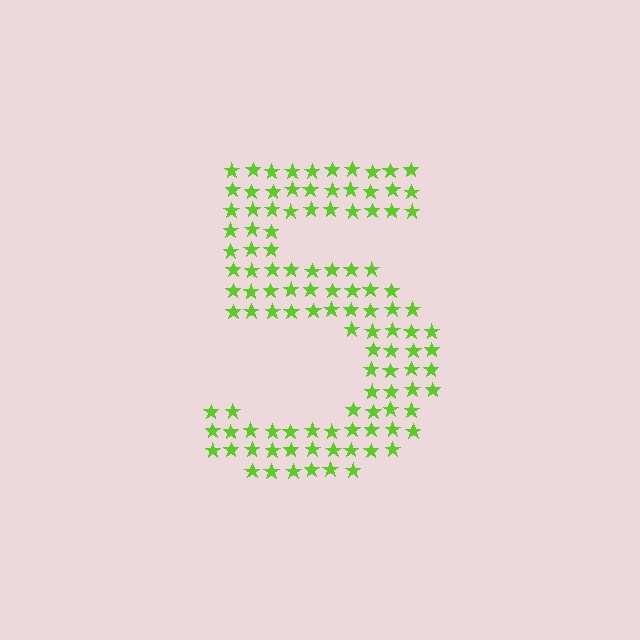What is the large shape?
The large shape is the digit 5.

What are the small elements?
The small elements are stars.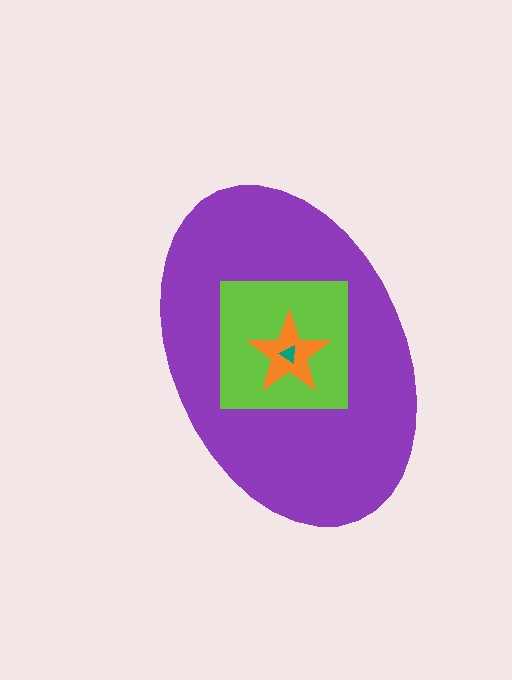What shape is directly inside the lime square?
The orange star.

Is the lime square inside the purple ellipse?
Yes.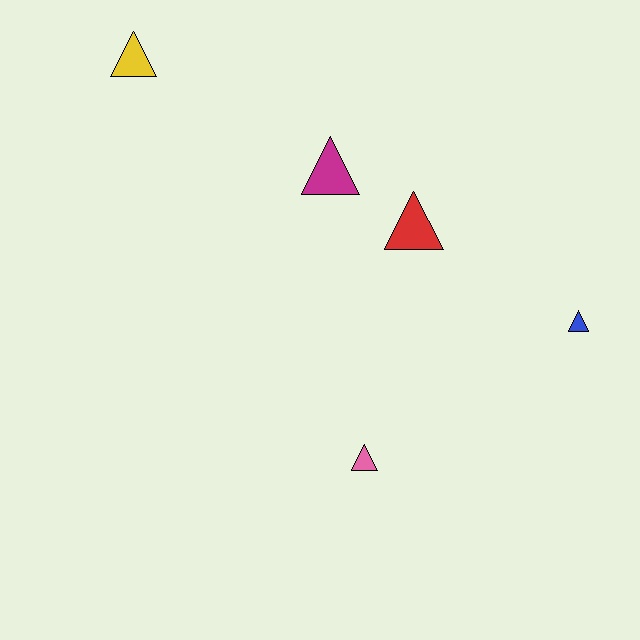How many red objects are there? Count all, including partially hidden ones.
There is 1 red object.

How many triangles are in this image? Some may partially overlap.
There are 5 triangles.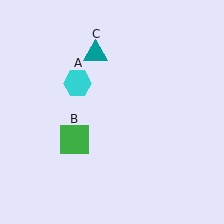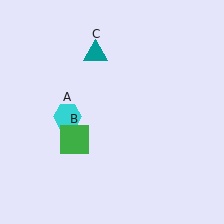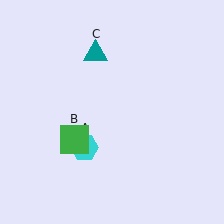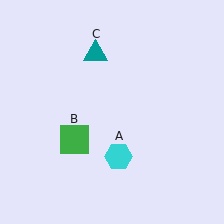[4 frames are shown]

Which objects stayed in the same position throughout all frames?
Green square (object B) and teal triangle (object C) remained stationary.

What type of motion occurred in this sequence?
The cyan hexagon (object A) rotated counterclockwise around the center of the scene.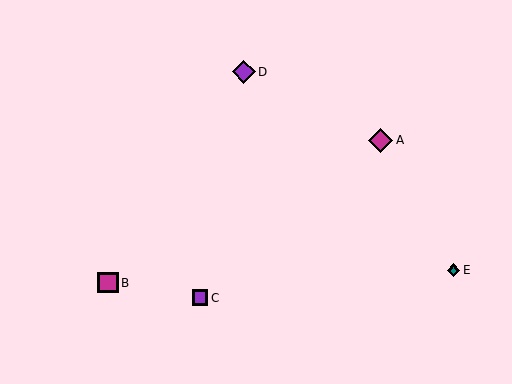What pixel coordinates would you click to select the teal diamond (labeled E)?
Click at (454, 270) to select the teal diamond E.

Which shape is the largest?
The magenta diamond (labeled A) is the largest.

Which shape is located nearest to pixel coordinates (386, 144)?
The magenta diamond (labeled A) at (381, 140) is nearest to that location.